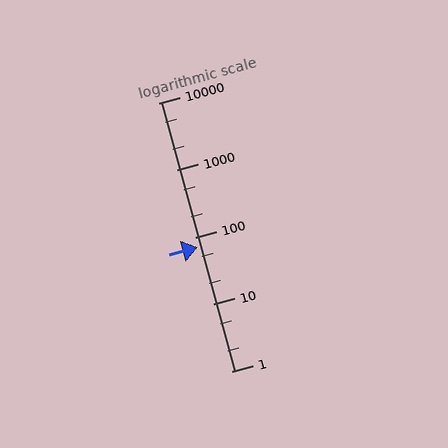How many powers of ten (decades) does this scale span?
The scale spans 4 decades, from 1 to 10000.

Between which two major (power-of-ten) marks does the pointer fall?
The pointer is between 10 and 100.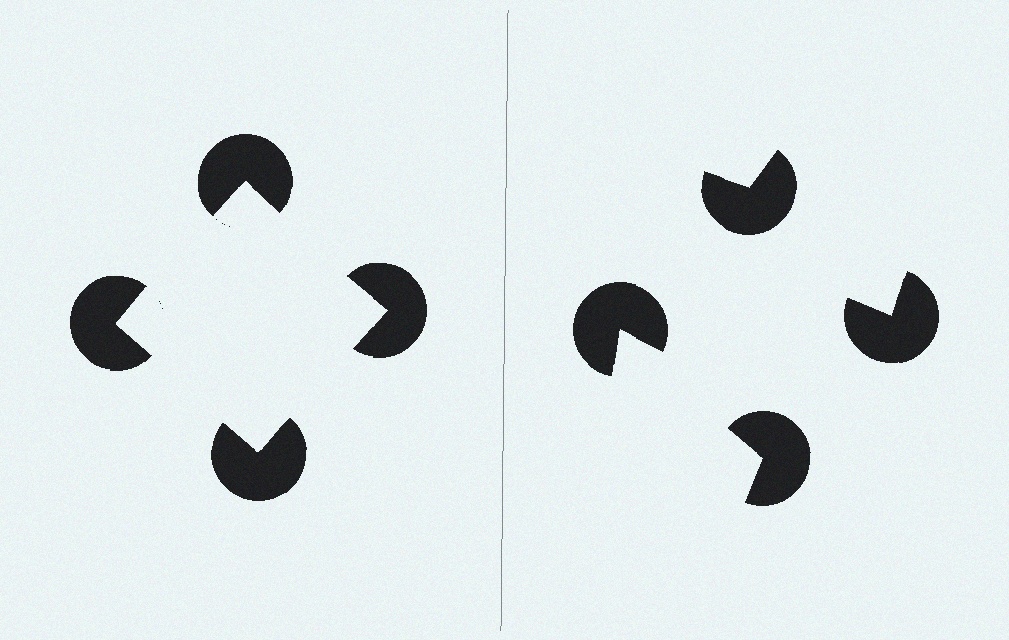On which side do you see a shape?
An illusory square appears on the left side. On the right side the wedge cuts are rotated, so no coherent shape forms.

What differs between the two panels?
The pac-man discs are positioned identically on both sides; only the wedge orientations differ. On the left they align to a square; on the right they are misaligned.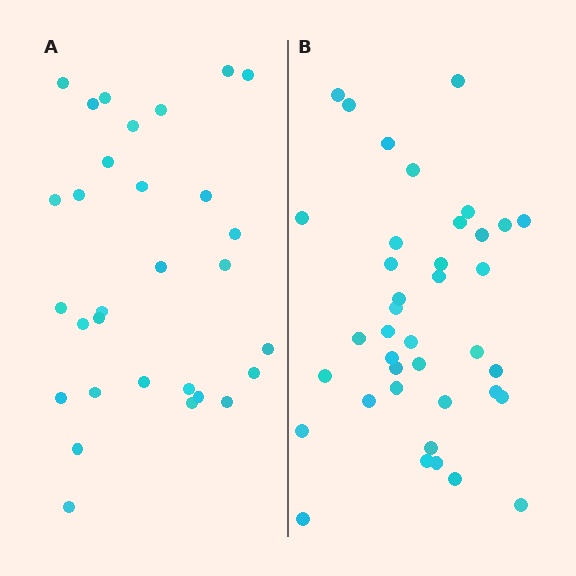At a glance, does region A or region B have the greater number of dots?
Region B (the right region) has more dots.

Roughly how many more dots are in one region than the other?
Region B has roughly 8 or so more dots than region A.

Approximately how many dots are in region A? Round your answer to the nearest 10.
About 30 dots.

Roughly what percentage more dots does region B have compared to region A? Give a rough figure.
About 30% more.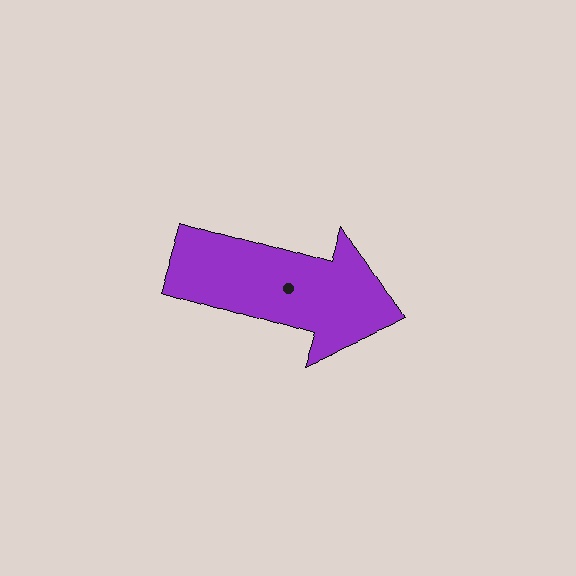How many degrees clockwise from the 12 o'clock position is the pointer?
Approximately 107 degrees.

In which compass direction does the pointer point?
East.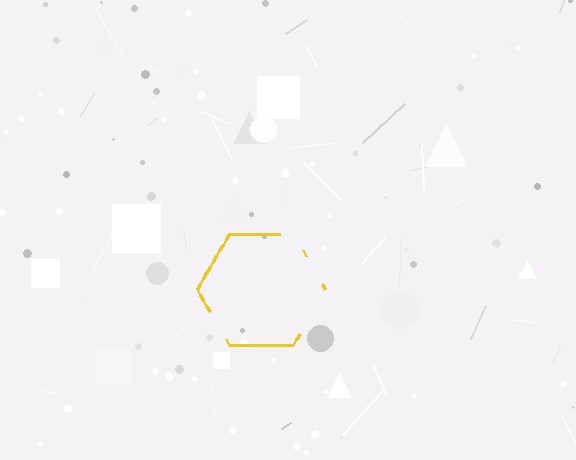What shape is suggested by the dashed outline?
The dashed outline suggests a hexagon.